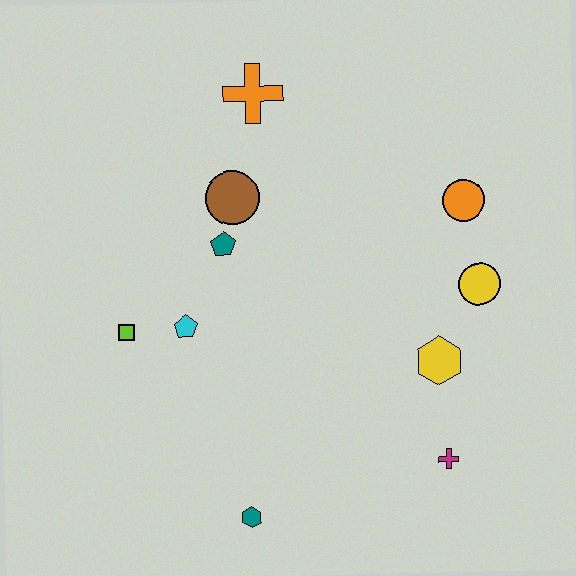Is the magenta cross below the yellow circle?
Yes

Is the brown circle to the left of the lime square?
No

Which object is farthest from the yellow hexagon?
The orange cross is farthest from the yellow hexagon.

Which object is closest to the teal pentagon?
The brown circle is closest to the teal pentagon.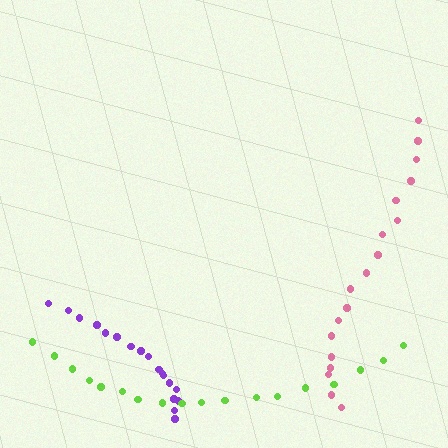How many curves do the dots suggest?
There are 3 distinct paths.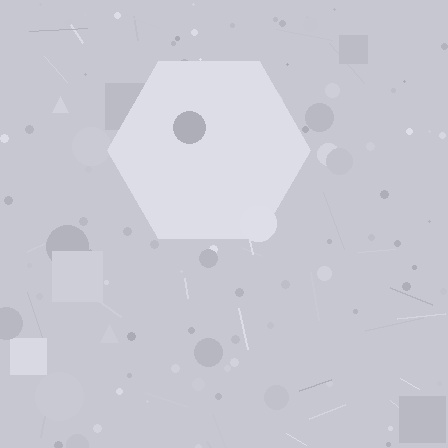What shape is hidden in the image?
A hexagon is hidden in the image.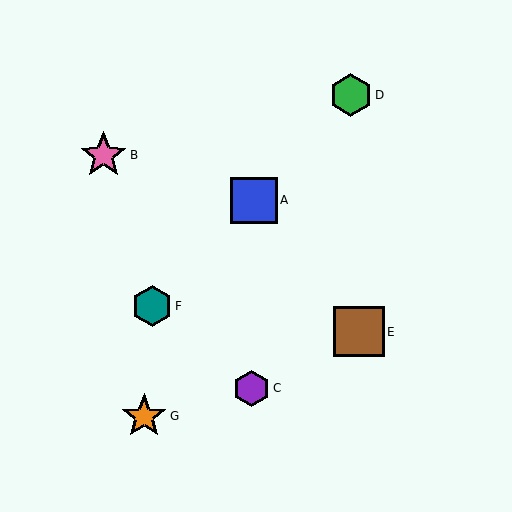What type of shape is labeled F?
Shape F is a teal hexagon.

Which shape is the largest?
The brown square (labeled E) is the largest.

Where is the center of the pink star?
The center of the pink star is at (104, 155).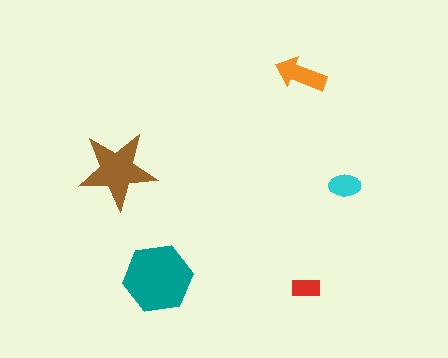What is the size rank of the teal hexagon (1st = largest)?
1st.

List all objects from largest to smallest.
The teal hexagon, the brown star, the orange arrow, the cyan ellipse, the red rectangle.